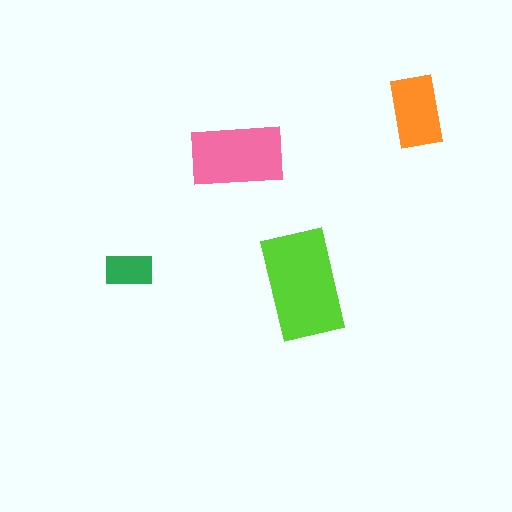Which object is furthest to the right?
The orange rectangle is rightmost.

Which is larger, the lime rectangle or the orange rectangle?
The lime one.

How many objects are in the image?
There are 4 objects in the image.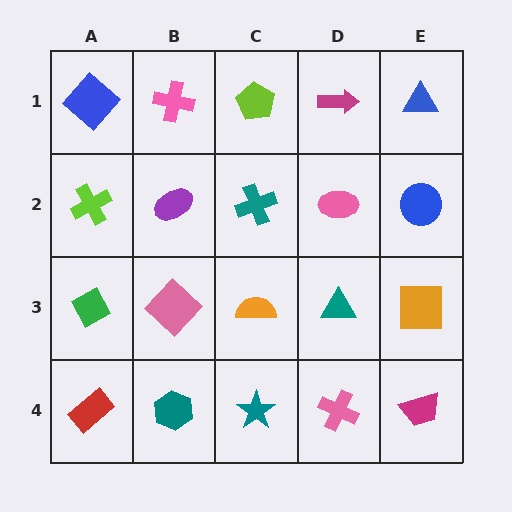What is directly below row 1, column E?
A blue circle.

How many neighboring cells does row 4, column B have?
3.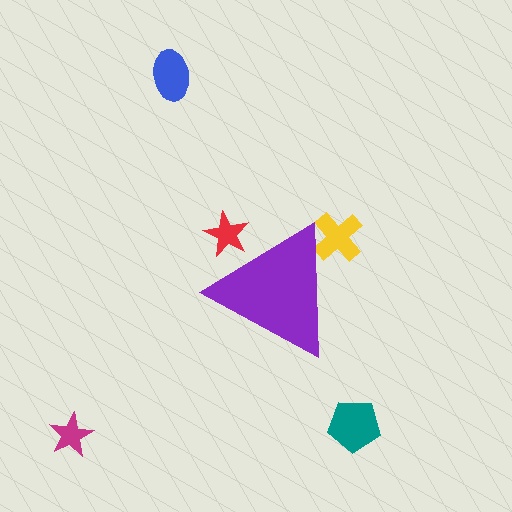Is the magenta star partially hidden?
No, the magenta star is fully visible.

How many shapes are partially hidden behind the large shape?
2 shapes are partially hidden.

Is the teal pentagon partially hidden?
No, the teal pentagon is fully visible.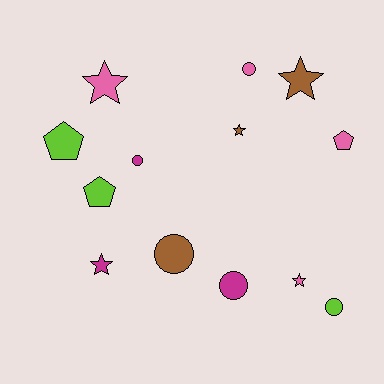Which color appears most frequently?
Pink, with 4 objects.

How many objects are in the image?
There are 13 objects.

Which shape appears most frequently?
Circle, with 5 objects.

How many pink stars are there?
There are 2 pink stars.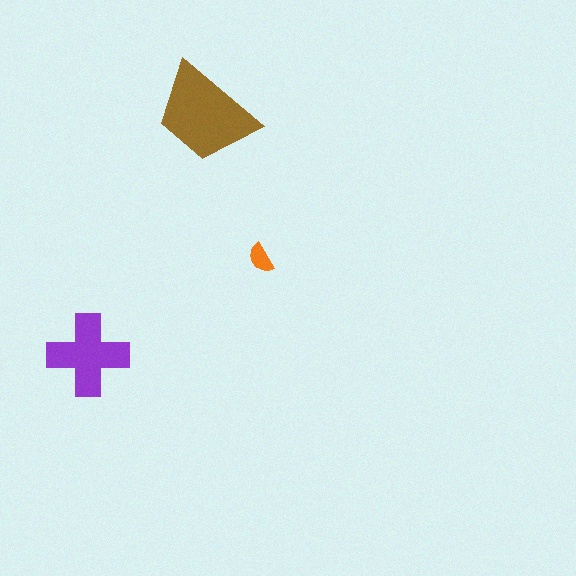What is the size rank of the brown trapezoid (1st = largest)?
1st.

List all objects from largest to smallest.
The brown trapezoid, the purple cross, the orange semicircle.